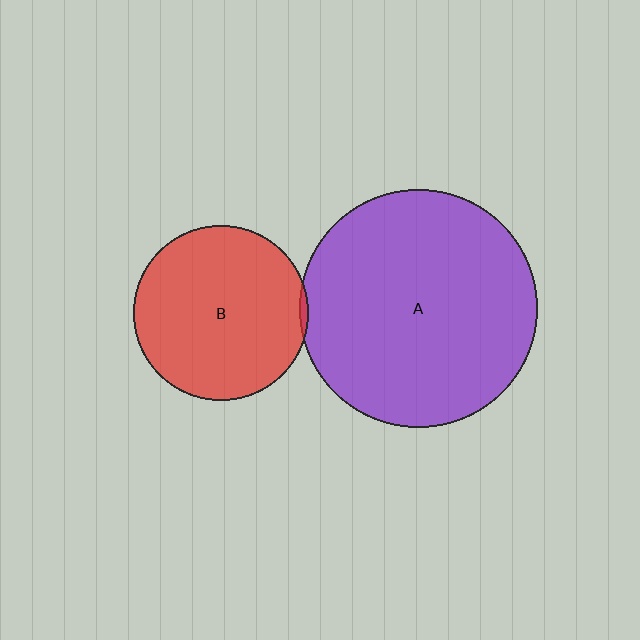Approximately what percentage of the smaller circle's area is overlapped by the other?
Approximately 5%.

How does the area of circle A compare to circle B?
Approximately 1.8 times.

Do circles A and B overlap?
Yes.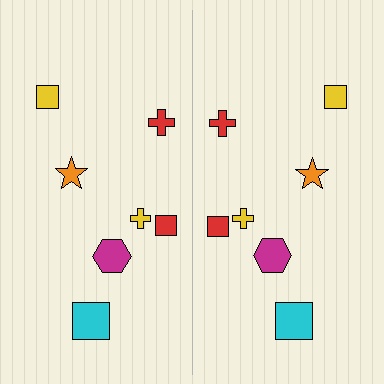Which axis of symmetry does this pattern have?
The pattern has a vertical axis of symmetry running through the center of the image.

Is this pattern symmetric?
Yes, this pattern has bilateral (reflection) symmetry.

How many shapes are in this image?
There are 14 shapes in this image.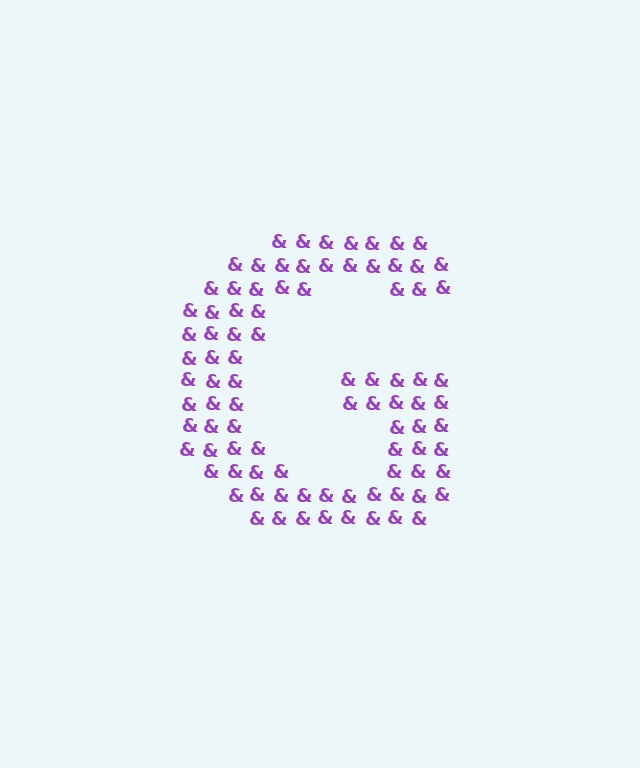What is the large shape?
The large shape is the letter G.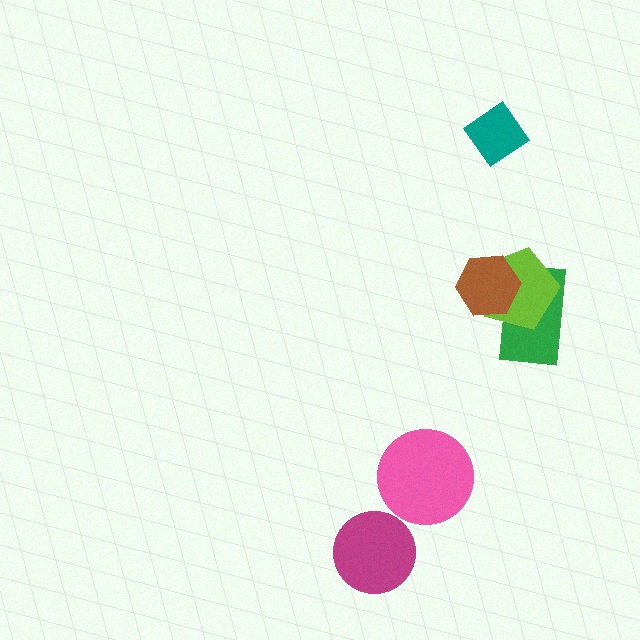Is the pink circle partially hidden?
No, no other shape covers it.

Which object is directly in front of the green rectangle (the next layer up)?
The lime pentagon is directly in front of the green rectangle.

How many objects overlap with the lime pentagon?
2 objects overlap with the lime pentagon.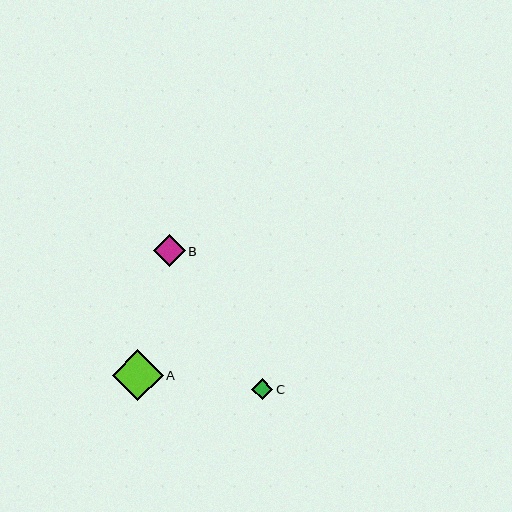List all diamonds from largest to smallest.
From largest to smallest: A, B, C.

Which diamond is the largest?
Diamond A is the largest with a size of approximately 51 pixels.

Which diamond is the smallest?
Diamond C is the smallest with a size of approximately 21 pixels.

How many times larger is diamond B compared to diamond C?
Diamond B is approximately 1.5 times the size of diamond C.